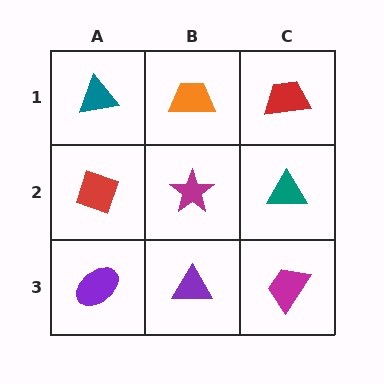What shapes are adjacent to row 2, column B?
An orange trapezoid (row 1, column B), a purple triangle (row 3, column B), a red diamond (row 2, column A), a teal triangle (row 2, column C).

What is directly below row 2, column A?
A purple ellipse.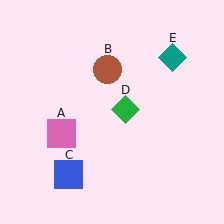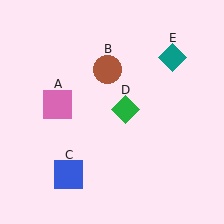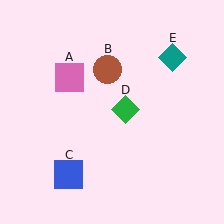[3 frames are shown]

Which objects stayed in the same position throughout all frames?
Brown circle (object B) and blue square (object C) and green diamond (object D) and teal diamond (object E) remained stationary.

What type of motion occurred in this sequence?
The pink square (object A) rotated clockwise around the center of the scene.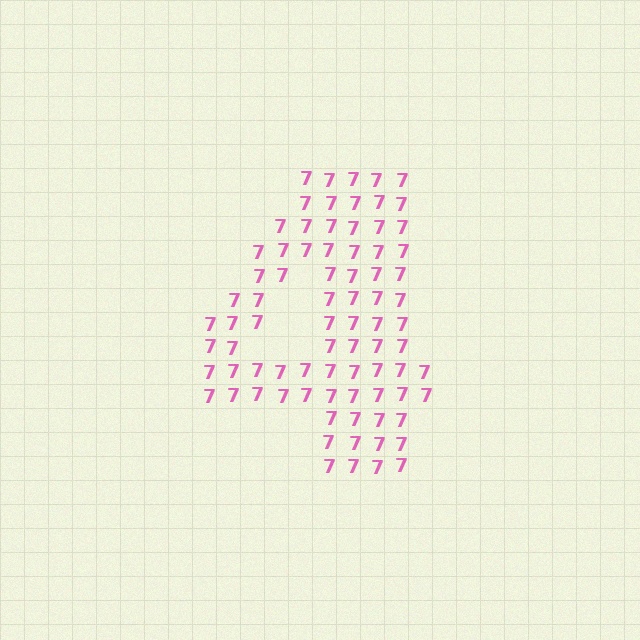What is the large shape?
The large shape is the digit 4.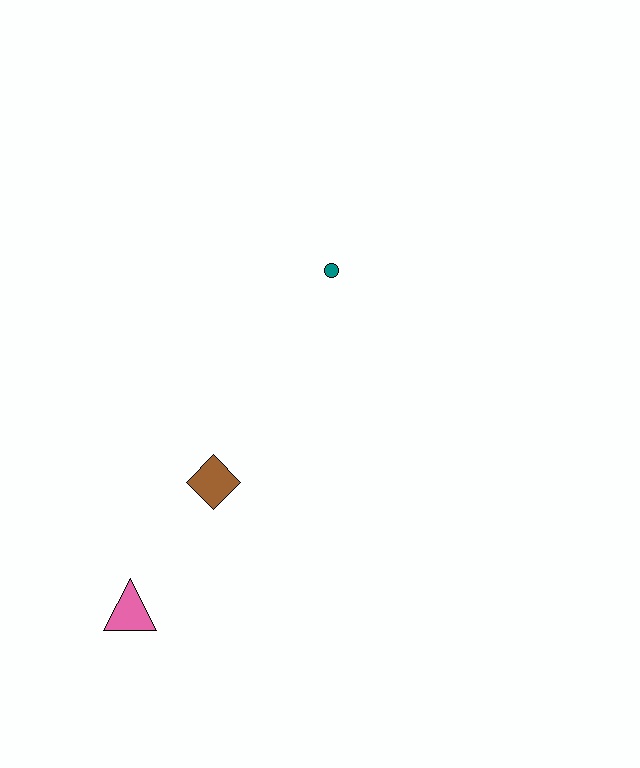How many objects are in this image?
There are 3 objects.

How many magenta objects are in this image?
There are no magenta objects.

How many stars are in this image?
There are no stars.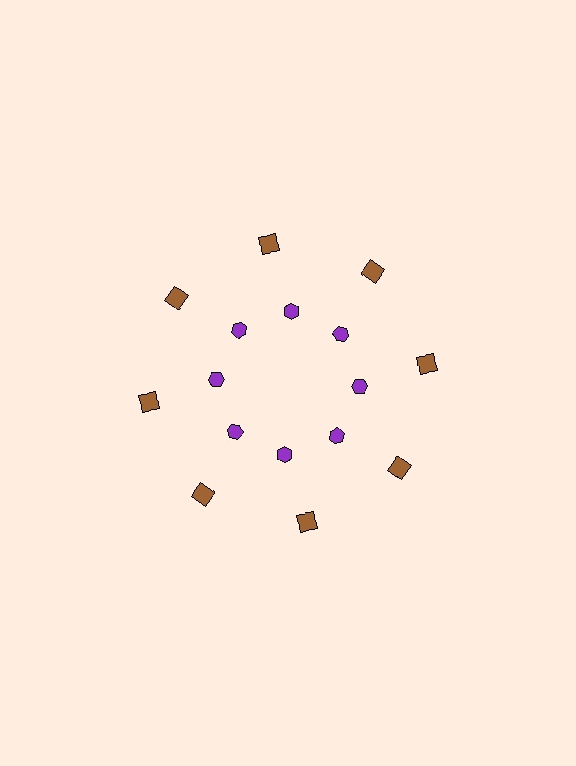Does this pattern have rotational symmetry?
Yes, this pattern has 8-fold rotational symmetry. It looks the same after rotating 45 degrees around the center.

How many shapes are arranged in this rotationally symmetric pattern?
There are 16 shapes, arranged in 8 groups of 2.